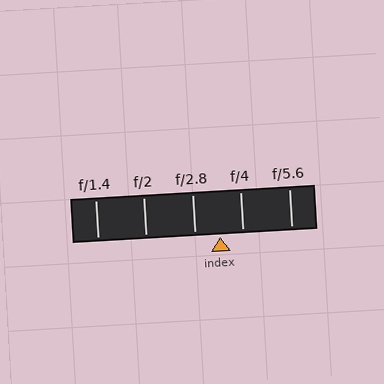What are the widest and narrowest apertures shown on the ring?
The widest aperture shown is f/1.4 and the narrowest is f/5.6.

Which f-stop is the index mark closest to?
The index mark is closest to f/4.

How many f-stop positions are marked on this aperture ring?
There are 5 f-stop positions marked.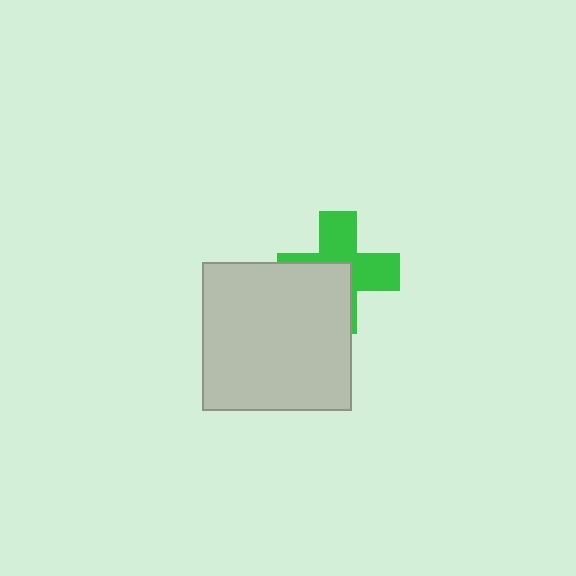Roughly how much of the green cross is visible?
About half of it is visible (roughly 54%).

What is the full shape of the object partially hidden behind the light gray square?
The partially hidden object is a green cross.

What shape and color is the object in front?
The object in front is a light gray square.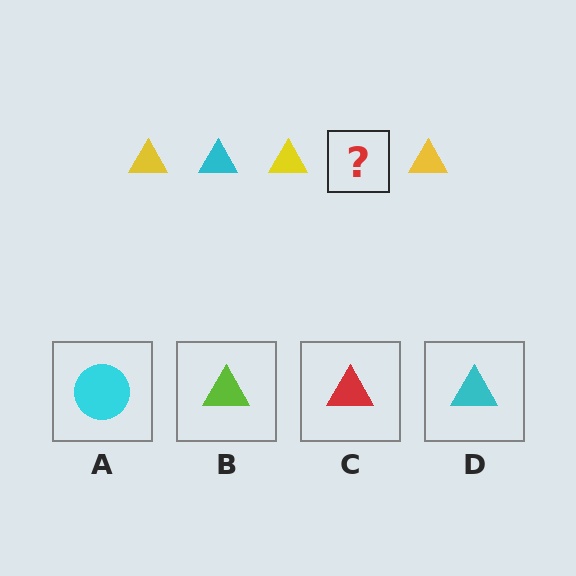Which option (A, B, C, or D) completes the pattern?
D.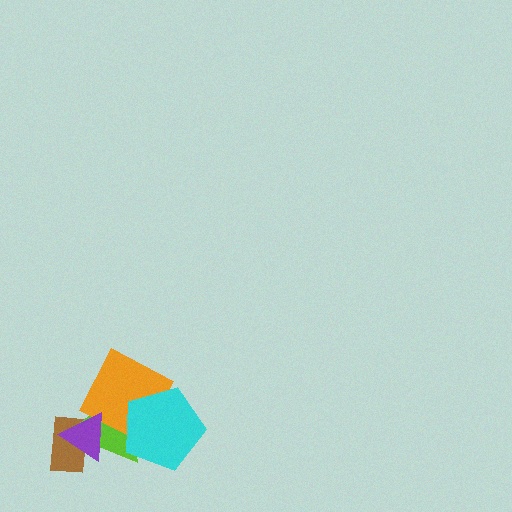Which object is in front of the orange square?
The cyan pentagon is in front of the orange square.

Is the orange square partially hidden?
Yes, it is partially covered by another shape.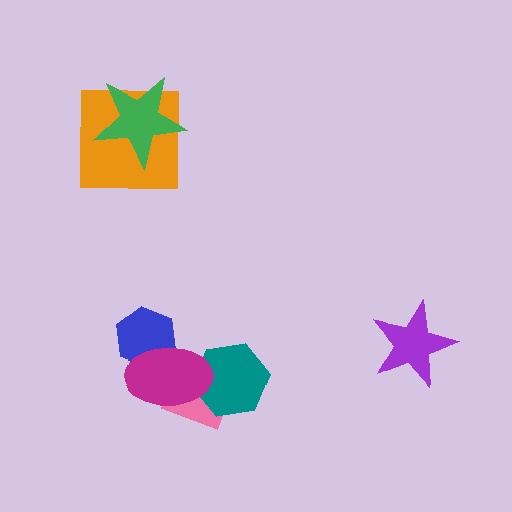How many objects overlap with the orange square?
1 object overlaps with the orange square.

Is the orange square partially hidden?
Yes, it is partially covered by another shape.